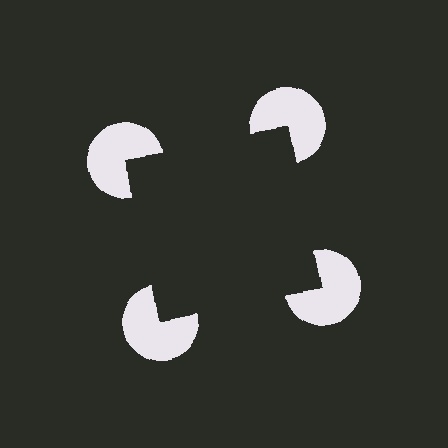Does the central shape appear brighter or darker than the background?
It typically appears slightly darker than the background, even though no actual brightness change is drawn.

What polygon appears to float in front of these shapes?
An illusory square — its edges are inferred from the aligned wedge cuts in the pac-man discs, not physically drawn.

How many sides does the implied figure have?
4 sides.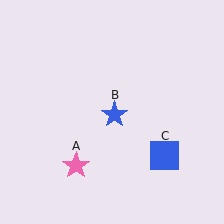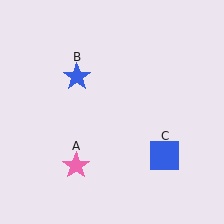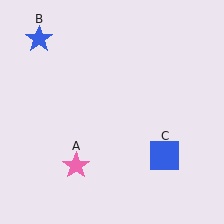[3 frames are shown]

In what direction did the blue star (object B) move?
The blue star (object B) moved up and to the left.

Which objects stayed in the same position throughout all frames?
Pink star (object A) and blue square (object C) remained stationary.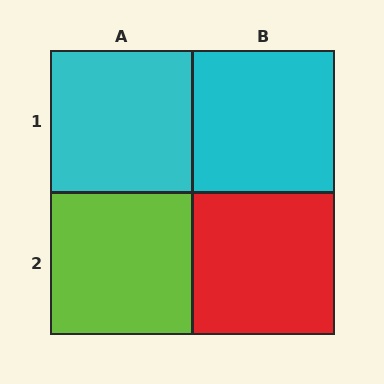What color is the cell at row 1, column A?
Cyan.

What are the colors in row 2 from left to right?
Lime, red.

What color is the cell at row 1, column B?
Cyan.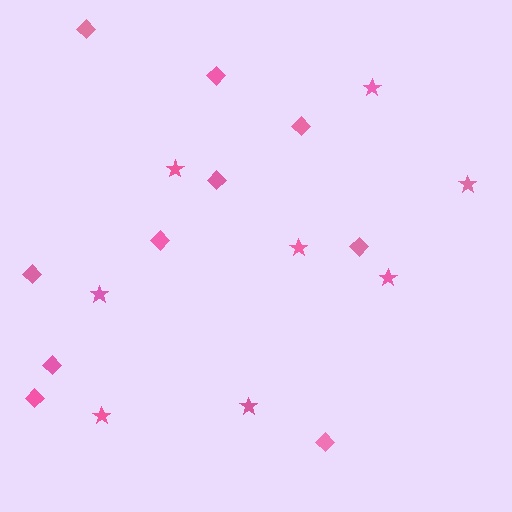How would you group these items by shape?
There are 2 groups: one group of stars (8) and one group of diamonds (10).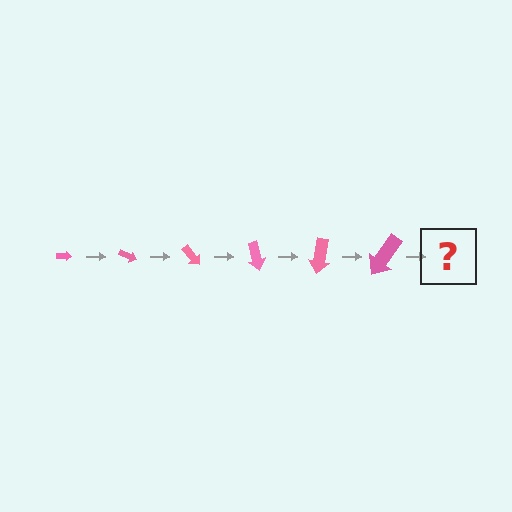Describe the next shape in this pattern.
It should be an arrow, larger than the previous one and rotated 150 degrees from the start.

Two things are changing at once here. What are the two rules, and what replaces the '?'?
The two rules are that the arrow grows larger each step and it rotates 25 degrees each step. The '?' should be an arrow, larger than the previous one and rotated 150 degrees from the start.